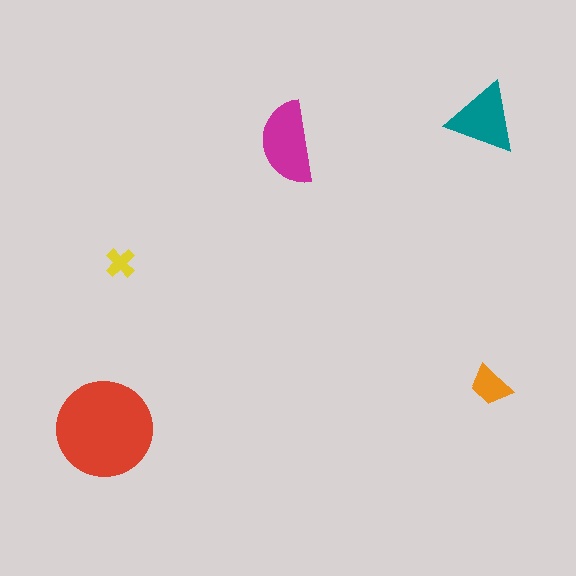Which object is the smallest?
The yellow cross.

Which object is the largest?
The red circle.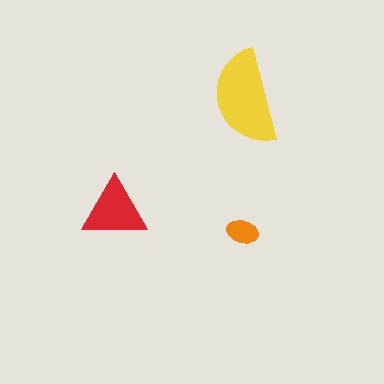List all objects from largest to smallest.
The yellow semicircle, the red triangle, the orange ellipse.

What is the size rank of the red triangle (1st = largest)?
2nd.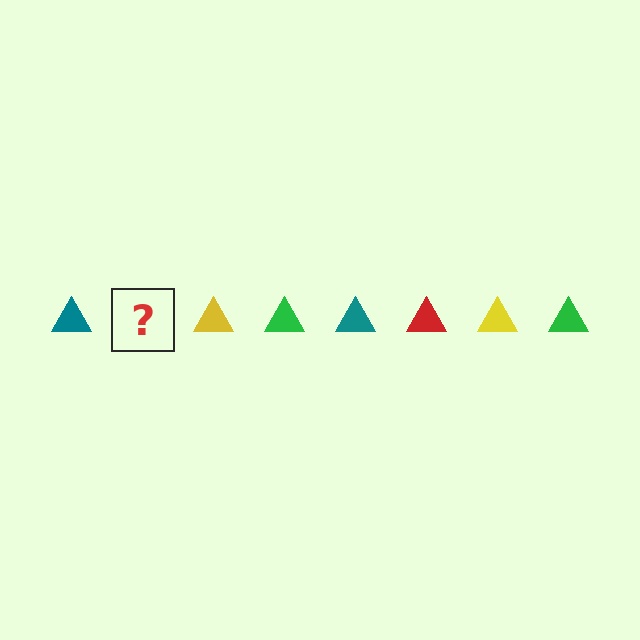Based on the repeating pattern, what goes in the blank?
The blank should be a red triangle.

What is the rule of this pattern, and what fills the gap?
The rule is that the pattern cycles through teal, red, yellow, green triangles. The gap should be filled with a red triangle.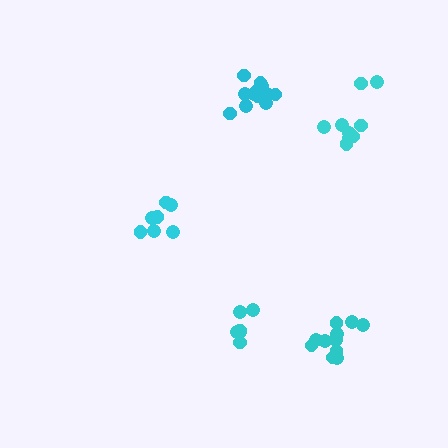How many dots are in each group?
Group 1: 7 dots, Group 2: 11 dots, Group 3: 12 dots, Group 4: 6 dots, Group 5: 11 dots (47 total).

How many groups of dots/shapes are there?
There are 5 groups.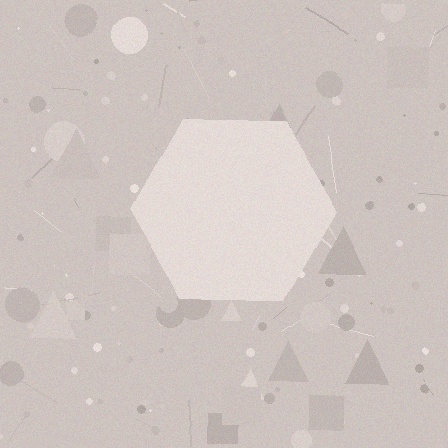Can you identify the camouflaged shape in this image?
The camouflaged shape is a hexagon.